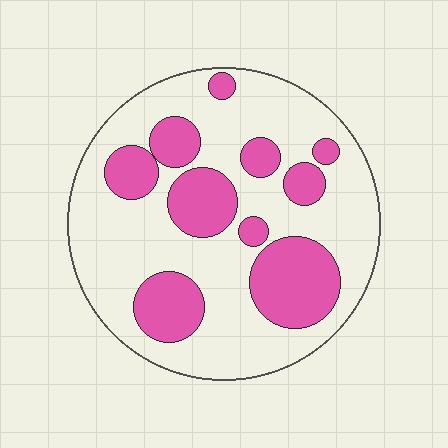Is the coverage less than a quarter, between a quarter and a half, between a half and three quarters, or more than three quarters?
Between a quarter and a half.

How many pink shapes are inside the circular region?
10.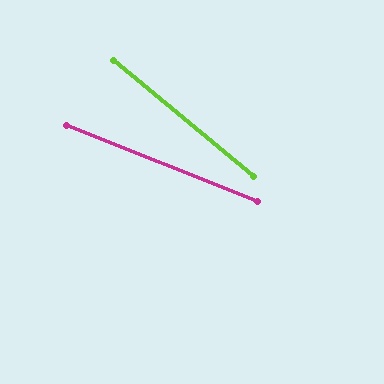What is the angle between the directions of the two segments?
Approximately 18 degrees.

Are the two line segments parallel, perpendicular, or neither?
Neither parallel nor perpendicular — they differ by about 18°.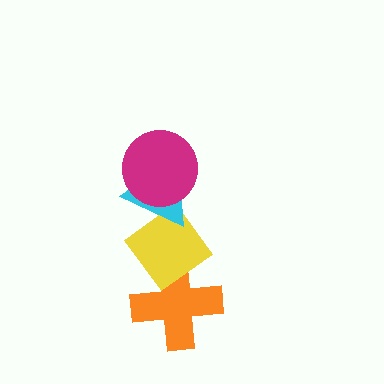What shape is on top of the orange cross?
The yellow diamond is on top of the orange cross.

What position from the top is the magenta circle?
The magenta circle is 1st from the top.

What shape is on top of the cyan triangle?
The magenta circle is on top of the cyan triangle.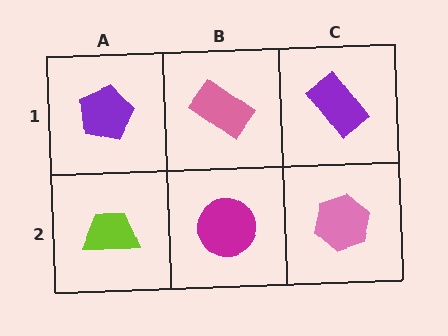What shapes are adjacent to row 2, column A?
A purple pentagon (row 1, column A), a magenta circle (row 2, column B).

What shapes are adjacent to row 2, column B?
A pink rectangle (row 1, column B), a lime trapezoid (row 2, column A), a pink hexagon (row 2, column C).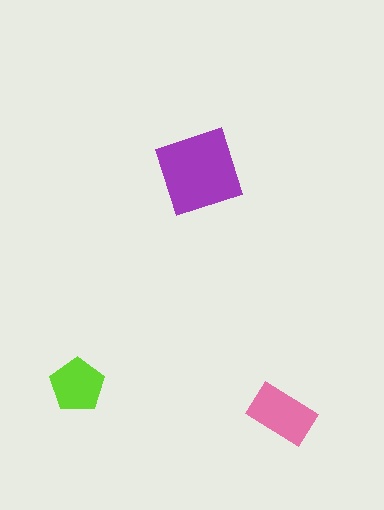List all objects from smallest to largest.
The lime pentagon, the pink rectangle, the purple diamond.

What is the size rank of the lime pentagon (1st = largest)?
3rd.